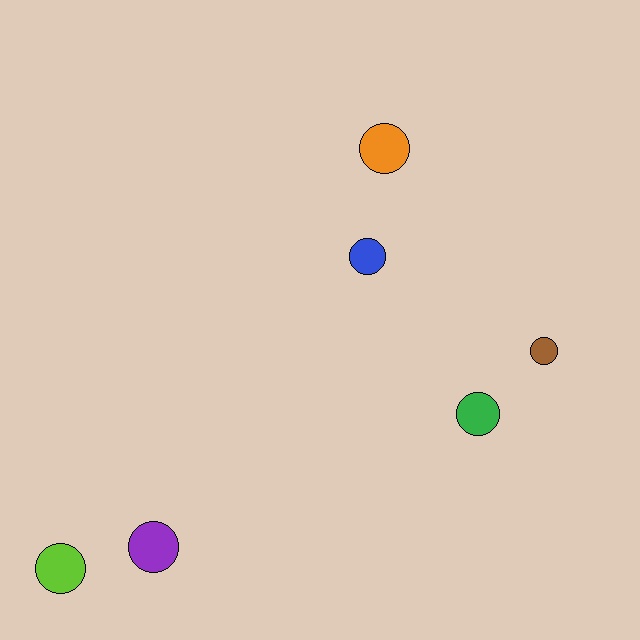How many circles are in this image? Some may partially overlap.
There are 6 circles.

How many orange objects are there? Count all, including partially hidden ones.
There is 1 orange object.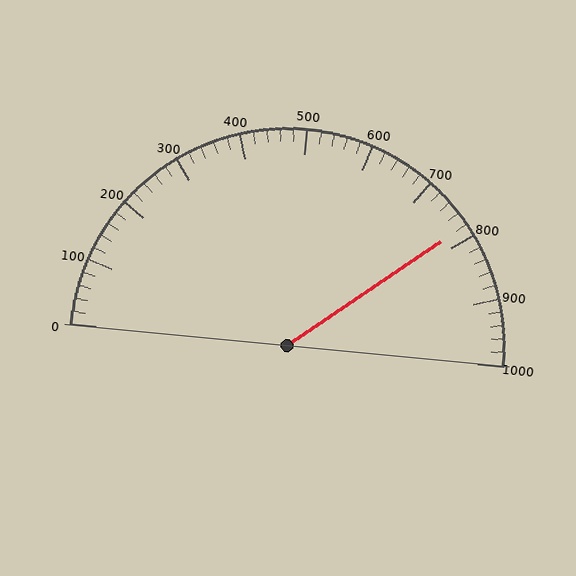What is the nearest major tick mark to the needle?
The nearest major tick mark is 800.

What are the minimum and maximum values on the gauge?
The gauge ranges from 0 to 1000.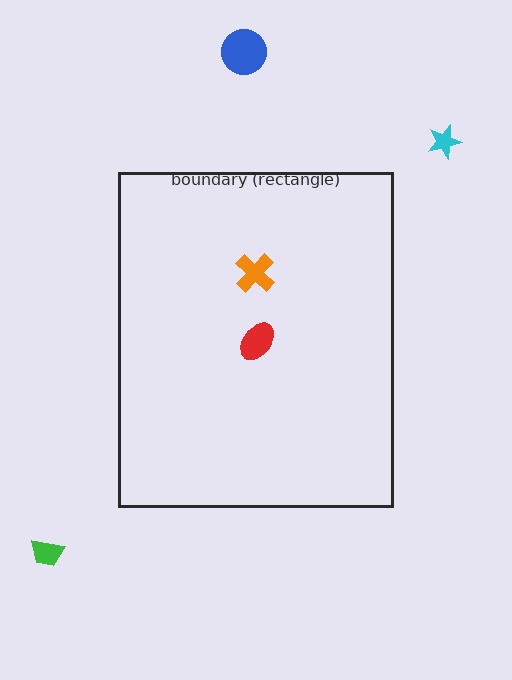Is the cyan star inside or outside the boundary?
Outside.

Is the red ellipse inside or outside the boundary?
Inside.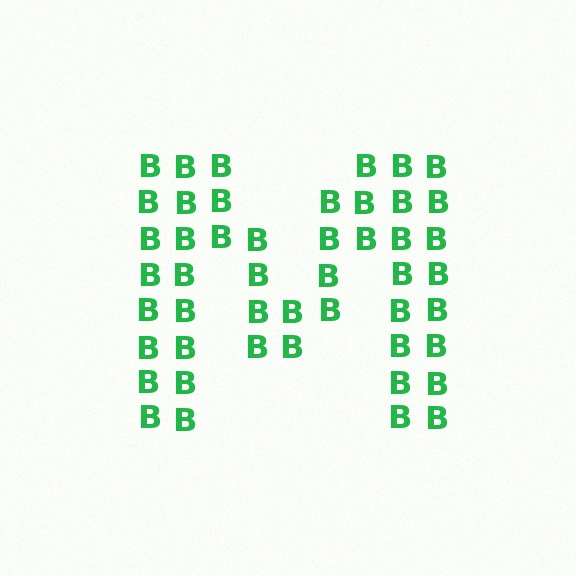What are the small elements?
The small elements are letter B's.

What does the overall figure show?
The overall figure shows the letter M.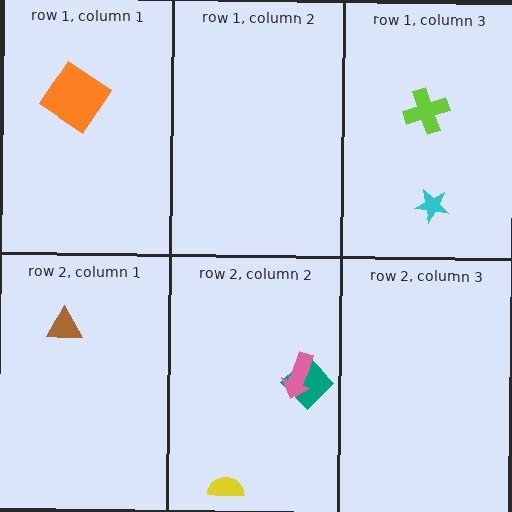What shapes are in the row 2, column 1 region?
The brown triangle.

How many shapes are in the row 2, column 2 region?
3.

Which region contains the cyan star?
The row 1, column 3 region.